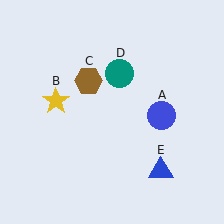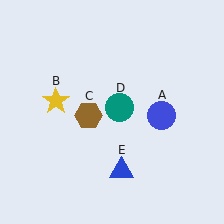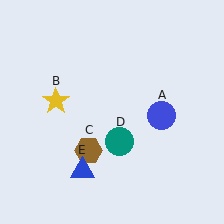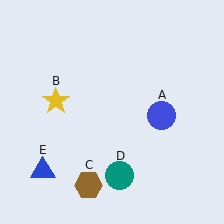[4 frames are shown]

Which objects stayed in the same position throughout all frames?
Blue circle (object A) and yellow star (object B) remained stationary.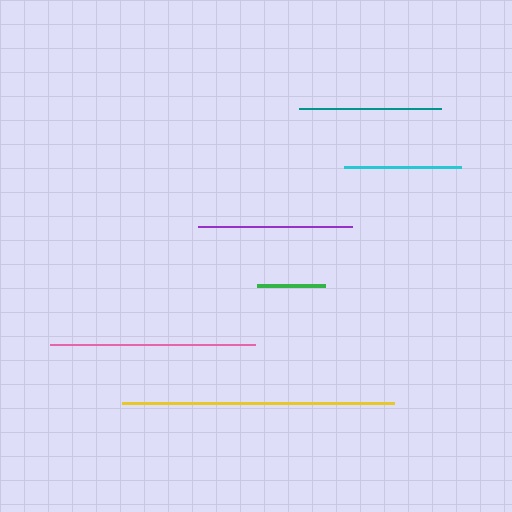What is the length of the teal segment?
The teal segment is approximately 143 pixels long.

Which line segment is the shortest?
The green line is the shortest at approximately 68 pixels.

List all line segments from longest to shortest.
From longest to shortest: yellow, pink, purple, teal, cyan, green.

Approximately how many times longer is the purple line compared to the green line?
The purple line is approximately 2.3 times the length of the green line.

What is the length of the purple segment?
The purple segment is approximately 154 pixels long.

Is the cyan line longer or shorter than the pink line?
The pink line is longer than the cyan line.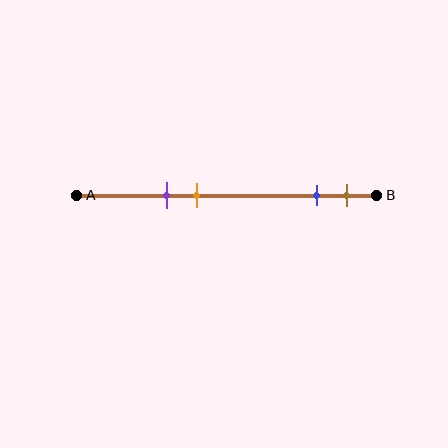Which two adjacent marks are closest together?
The blue and brown marks are the closest adjacent pair.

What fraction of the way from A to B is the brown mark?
The brown mark is approximately 90% (0.9) of the way from A to B.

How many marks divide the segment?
There are 4 marks dividing the segment.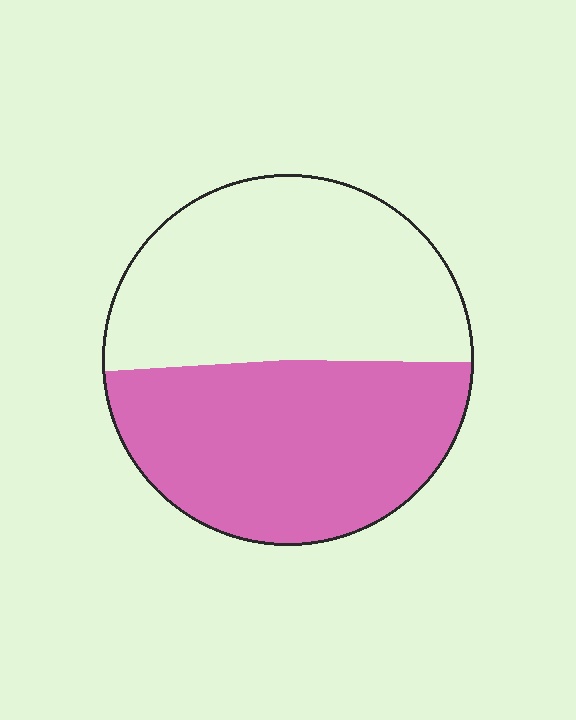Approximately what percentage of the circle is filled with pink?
Approximately 50%.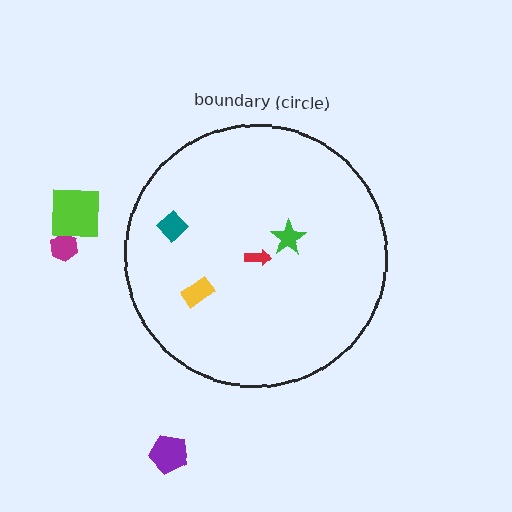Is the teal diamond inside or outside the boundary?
Inside.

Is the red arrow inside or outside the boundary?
Inside.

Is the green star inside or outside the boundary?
Inside.